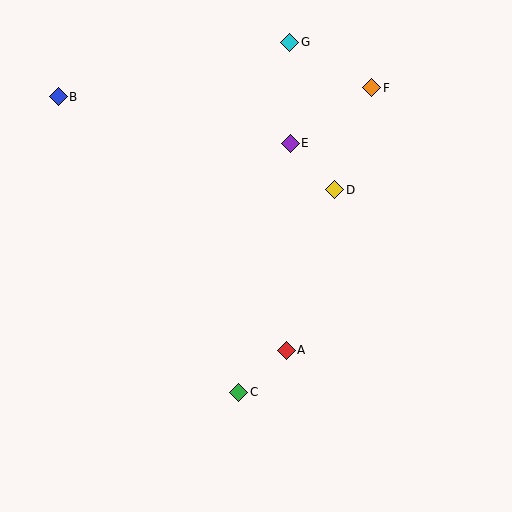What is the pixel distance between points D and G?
The distance between D and G is 154 pixels.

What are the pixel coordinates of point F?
Point F is at (372, 88).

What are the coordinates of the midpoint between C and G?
The midpoint between C and G is at (264, 217).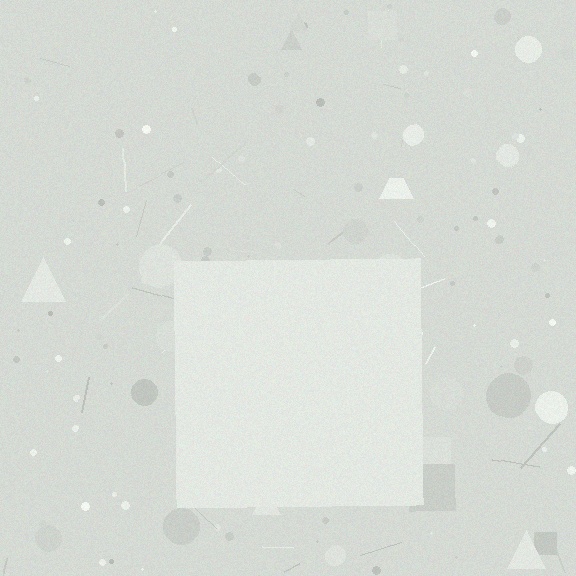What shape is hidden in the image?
A square is hidden in the image.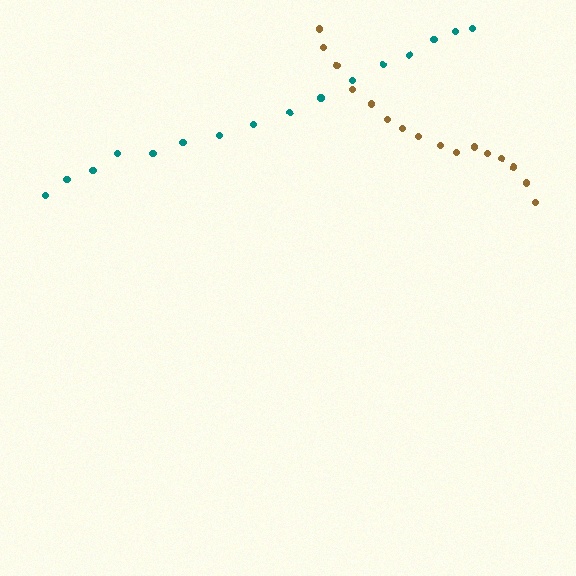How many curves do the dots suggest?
There are 2 distinct paths.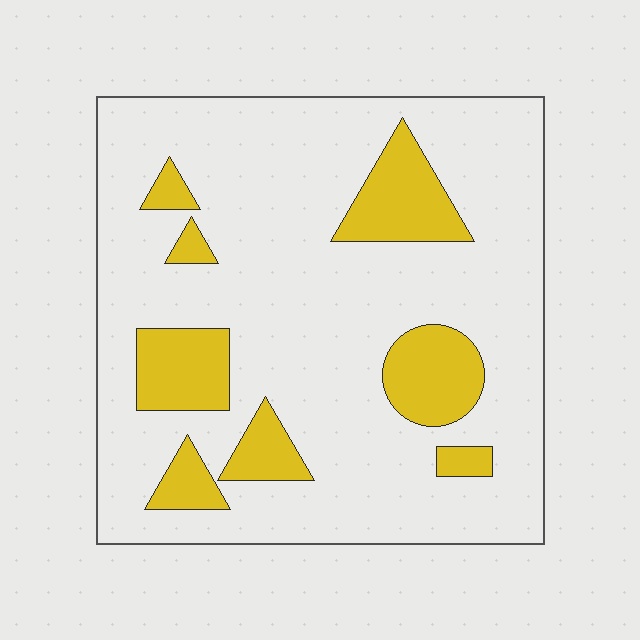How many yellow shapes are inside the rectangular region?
8.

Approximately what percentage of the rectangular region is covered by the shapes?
Approximately 20%.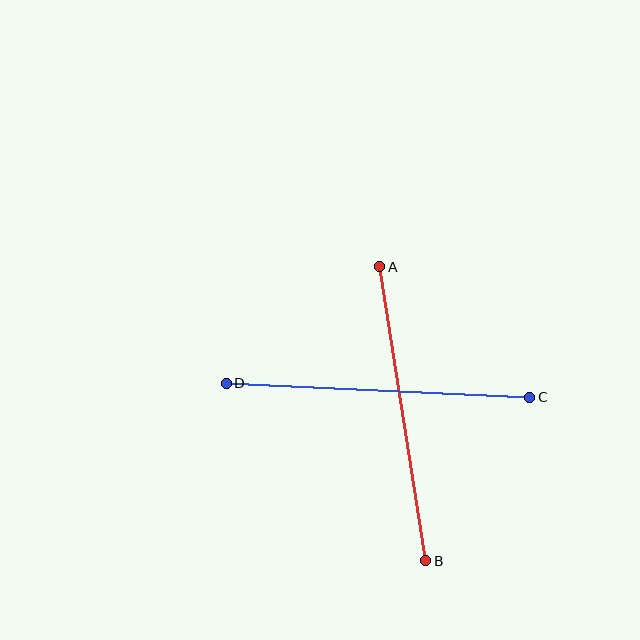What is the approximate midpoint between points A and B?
The midpoint is at approximately (403, 414) pixels.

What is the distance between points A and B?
The distance is approximately 298 pixels.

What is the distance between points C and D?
The distance is approximately 303 pixels.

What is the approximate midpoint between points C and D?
The midpoint is at approximately (378, 390) pixels.